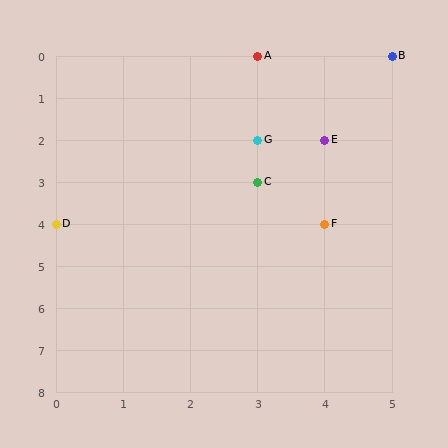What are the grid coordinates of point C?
Point C is at grid coordinates (3, 3).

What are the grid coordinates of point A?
Point A is at grid coordinates (3, 0).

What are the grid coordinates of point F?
Point F is at grid coordinates (4, 4).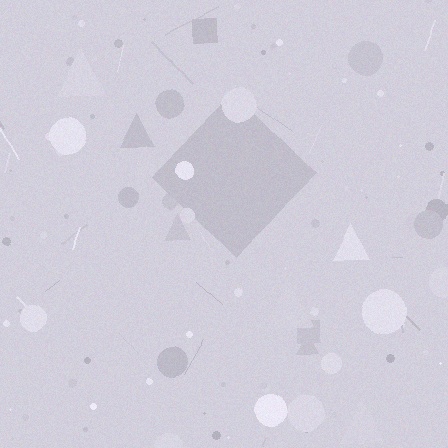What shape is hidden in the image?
A diamond is hidden in the image.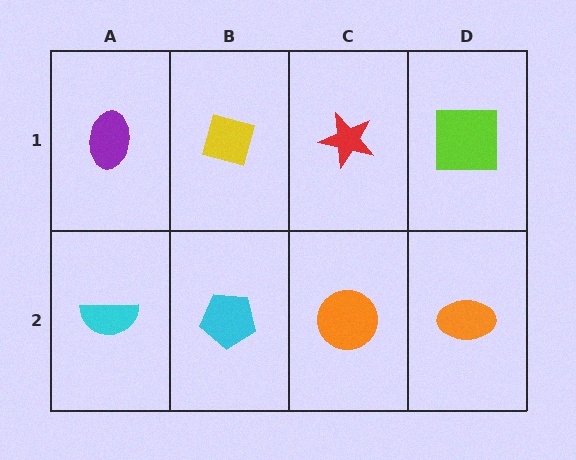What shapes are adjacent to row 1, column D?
An orange ellipse (row 2, column D), a red star (row 1, column C).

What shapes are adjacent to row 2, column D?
A lime square (row 1, column D), an orange circle (row 2, column C).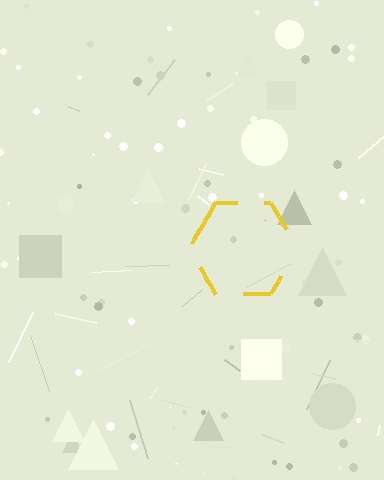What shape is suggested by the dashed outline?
The dashed outline suggests a hexagon.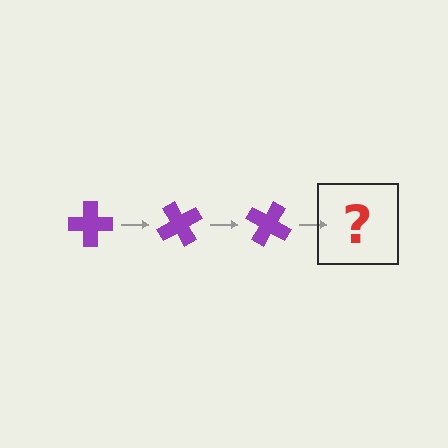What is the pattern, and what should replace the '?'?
The pattern is that the cross rotates 60 degrees each step. The '?' should be a purple cross rotated 180 degrees.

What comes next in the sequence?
The next element should be a purple cross rotated 180 degrees.